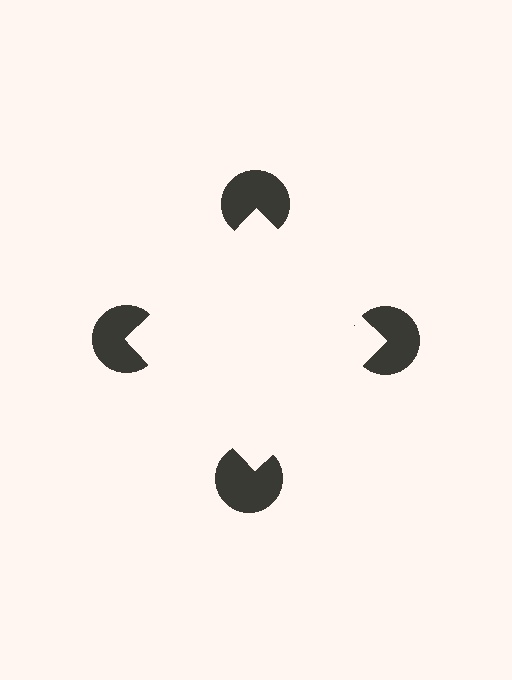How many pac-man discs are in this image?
There are 4 — one at each vertex of the illusory square.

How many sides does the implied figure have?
4 sides.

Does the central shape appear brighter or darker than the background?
It typically appears slightly brighter than the background, even though no actual brightness change is drawn.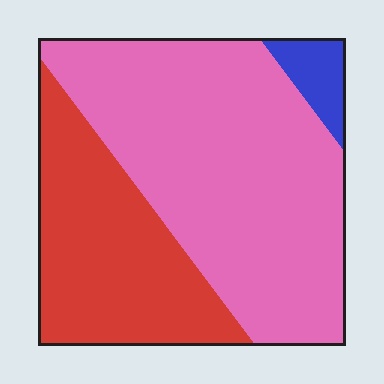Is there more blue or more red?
Red.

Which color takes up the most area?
Pink, at roughly 60%.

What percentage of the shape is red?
Red covers around 35% of the shape.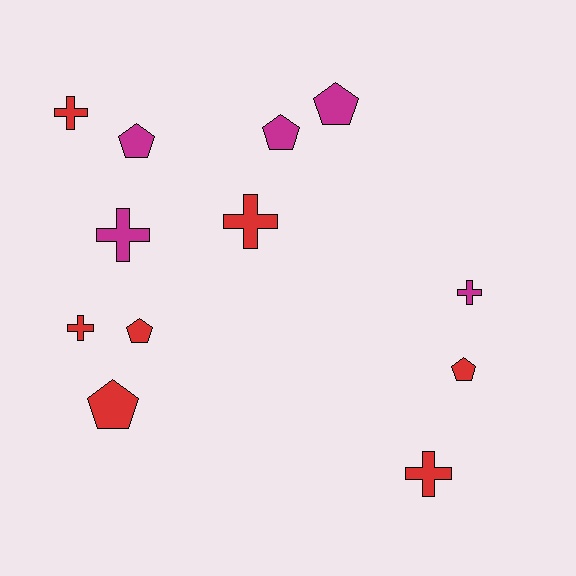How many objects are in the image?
There are 12 objects.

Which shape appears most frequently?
Cross, with 6 objects.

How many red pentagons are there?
There are 3 red pentagons.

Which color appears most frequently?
Red, with 7 objects.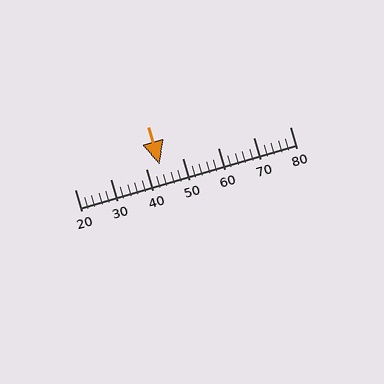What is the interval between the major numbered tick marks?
The major tick marks are spaced 10 units apart.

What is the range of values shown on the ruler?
The ruler shows values from 20 to 80.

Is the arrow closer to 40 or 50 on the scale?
The arrow is closer to 40.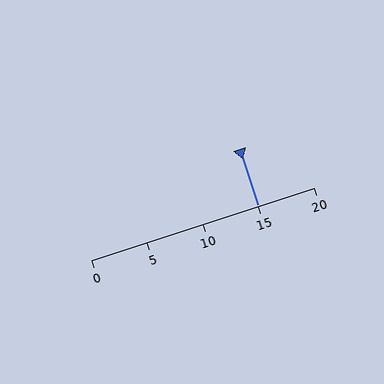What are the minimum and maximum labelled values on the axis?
The axis runs from 0 to 20.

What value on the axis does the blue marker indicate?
The marker indicates approximately 15.